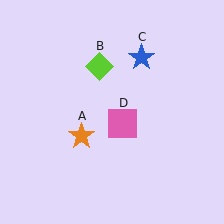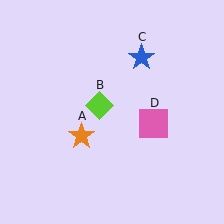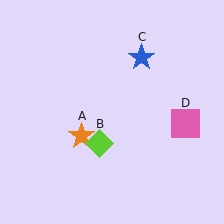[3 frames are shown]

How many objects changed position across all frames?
2 objects changed position: lime diamond (object B), pink square (object D).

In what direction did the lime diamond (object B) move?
The lime diamond (object B) moved down.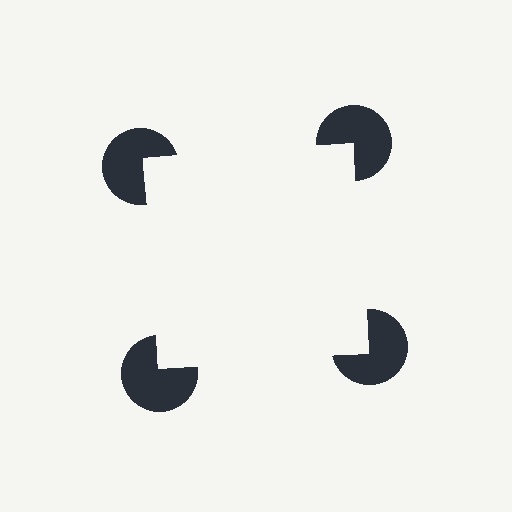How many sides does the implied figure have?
4 sides.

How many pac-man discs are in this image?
There are 4 — one at each vertex of the illusory square.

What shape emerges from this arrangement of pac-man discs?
An illusory square — its edges are inferred from the aligned wedge cuts in the pac-man discs, not physically drawn.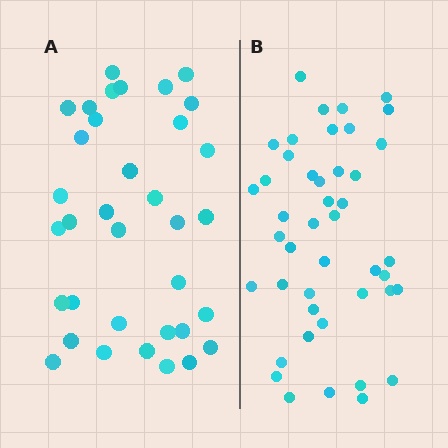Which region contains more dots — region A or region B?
Region B (the right region) has more dots.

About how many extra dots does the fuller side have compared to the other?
Region B has roughly 8 or so more dots than region A.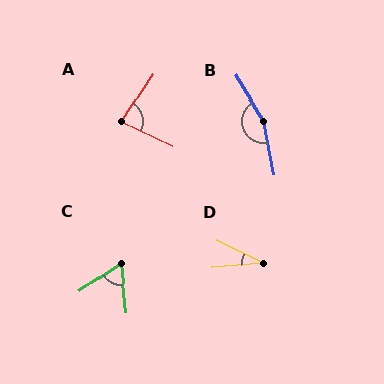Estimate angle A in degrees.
Approximately 81 degrees.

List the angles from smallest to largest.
D (31°), C (62°), A (81°), B (159°).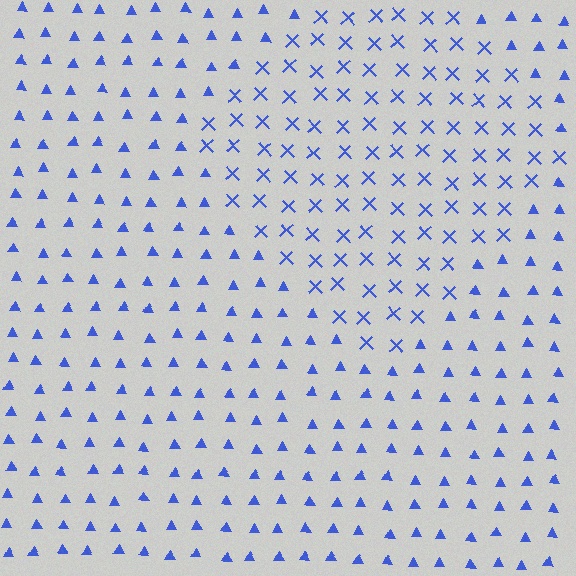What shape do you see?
I see a diamond.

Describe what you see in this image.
The image is filled with small blue elements arranged in a uniform grid. A diamond-shaped region contains X marks, while the surrounding area contains triangles. The boundary is defined purely by the change in element shape.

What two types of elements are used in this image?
The image uses X marks inside the diamond region and triangles outside it.